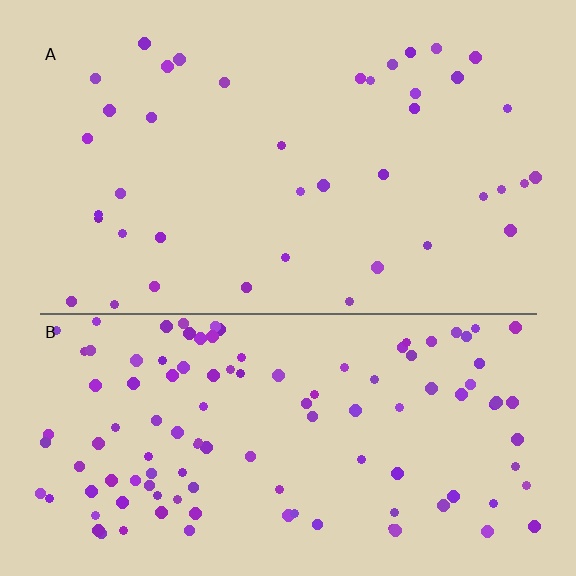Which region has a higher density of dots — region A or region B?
B (the bottom).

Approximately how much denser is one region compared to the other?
Approximately 2.9× — region B over region A.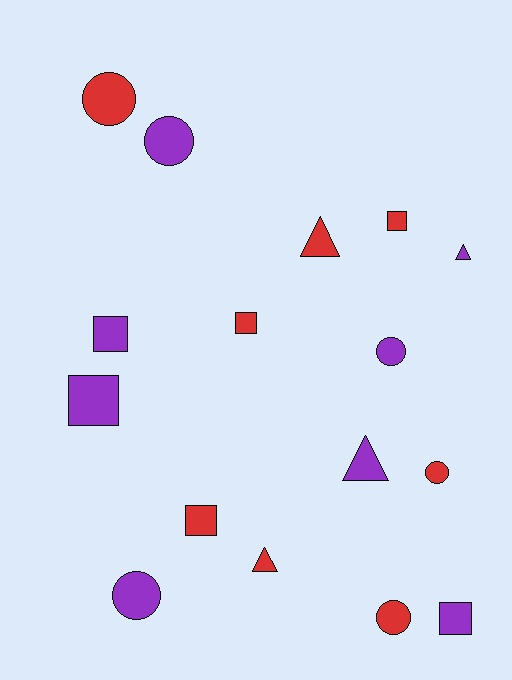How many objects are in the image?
There are 16 objects.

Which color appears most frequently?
Purple, with 8 objects.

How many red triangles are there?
There are 2 red triangles.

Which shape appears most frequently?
Square, with 6 objects.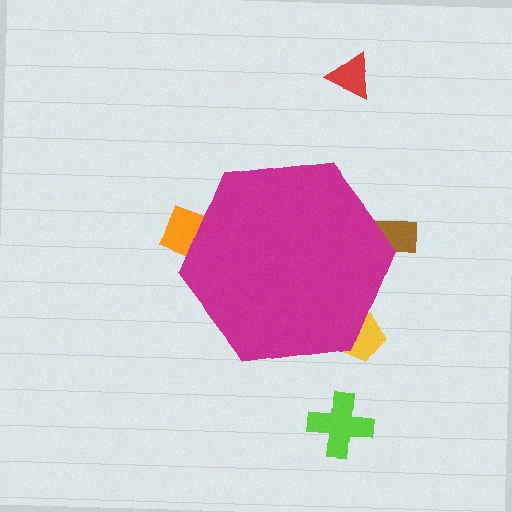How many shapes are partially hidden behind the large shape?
3 shapes are partially hidden.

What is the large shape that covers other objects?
A magenta hexagon.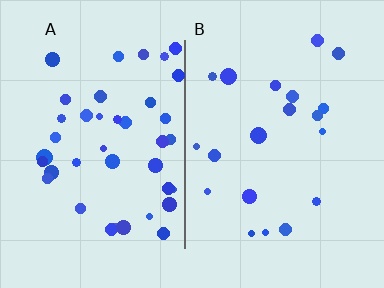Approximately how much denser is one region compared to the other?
Approximately 2.1× — region A over region B.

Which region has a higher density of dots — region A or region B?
A (the left).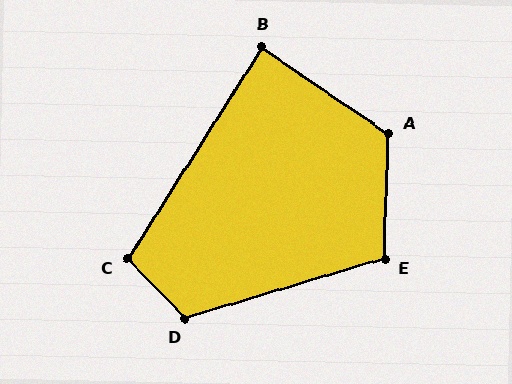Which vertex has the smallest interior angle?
B, at approximately 88 degrees.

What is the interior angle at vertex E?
Approximately 109 degrees (obtuse).